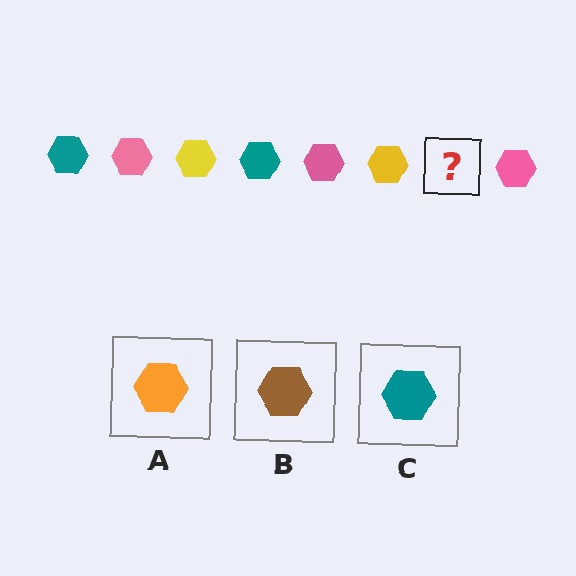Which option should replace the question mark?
Option C.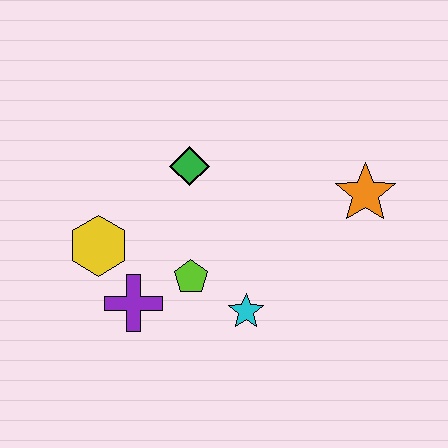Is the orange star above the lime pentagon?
Yes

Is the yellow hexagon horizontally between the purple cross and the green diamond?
No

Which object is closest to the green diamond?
The lime pentagon is closest to the green diamond.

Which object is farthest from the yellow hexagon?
The orange star is farthest from the yellow hexagon.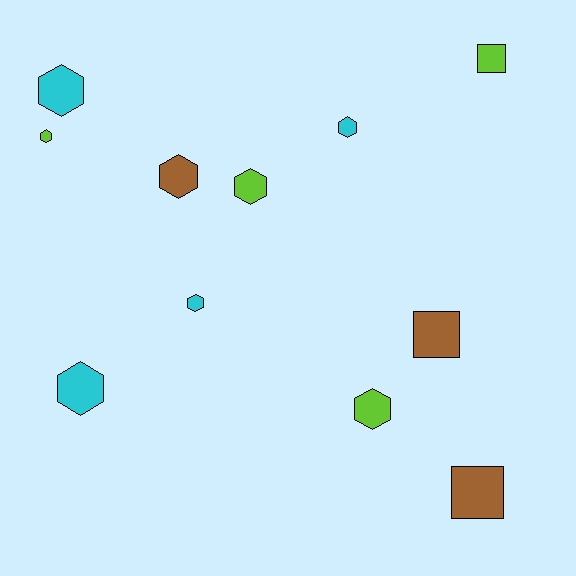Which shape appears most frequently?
Hexagon, with 8 objects.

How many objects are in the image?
There are 11 objects.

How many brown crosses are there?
There are no brown crosses.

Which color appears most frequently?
Lime, with 4 objects.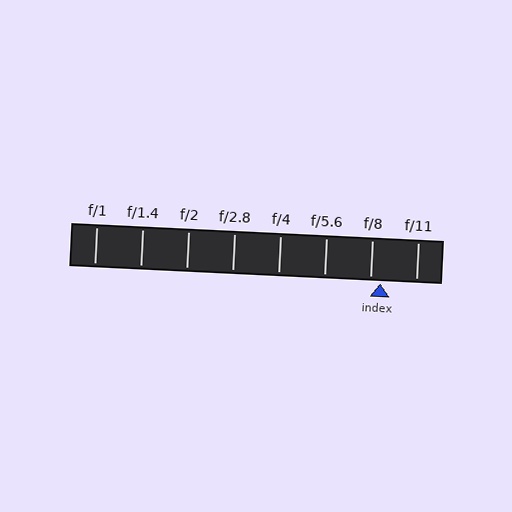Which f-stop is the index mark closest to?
The index mark is closest to f/8.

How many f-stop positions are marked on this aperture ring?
There are 8 f-stop positions marked.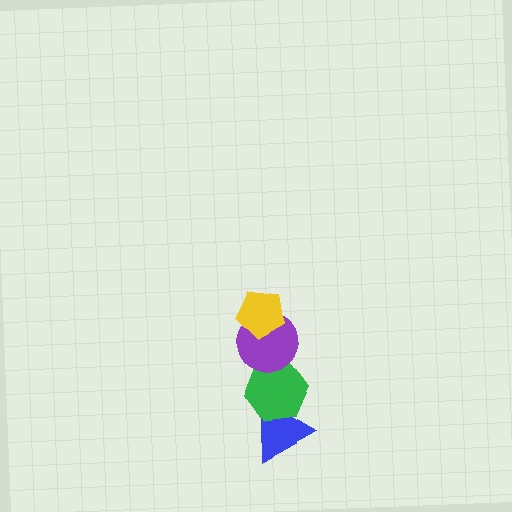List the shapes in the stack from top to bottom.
From top to bottom: the yellow pentagon, the purple circle, the green hexagon, the blue triangle.